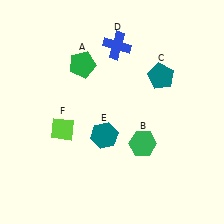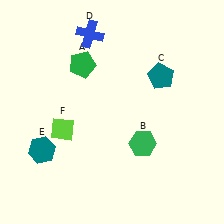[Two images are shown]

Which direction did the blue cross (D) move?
The blue cross (D) moved left.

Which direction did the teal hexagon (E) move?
The teal hexagon (E) moved left.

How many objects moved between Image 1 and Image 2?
2 objects moved between the two images.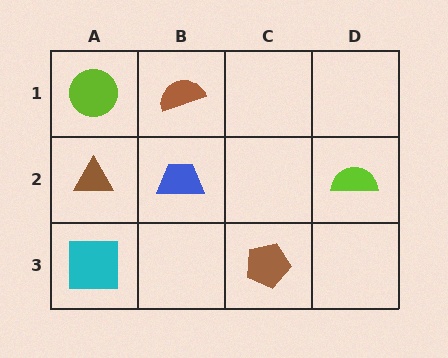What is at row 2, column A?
A brown triangle.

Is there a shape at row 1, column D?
No, that cell is empty.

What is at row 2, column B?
A blue trapezoid.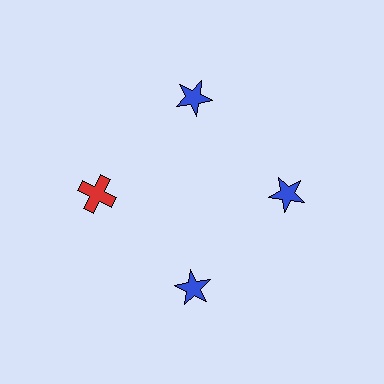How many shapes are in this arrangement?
There are 4 shapes arranged in a ring pattern.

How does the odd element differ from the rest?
It differs in both color (red instead of blue) and shape (cross instead of star).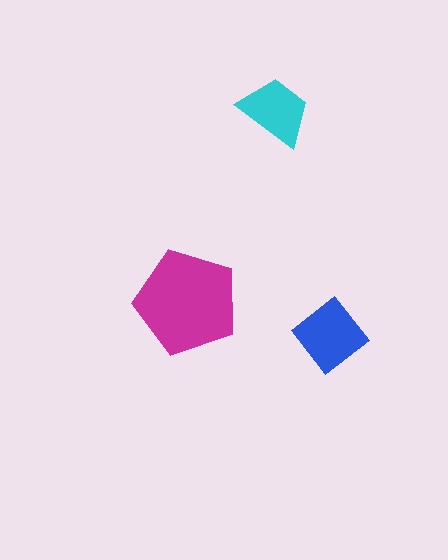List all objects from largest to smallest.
The magenta pentagon, the blue diamond, the cyan trapezoid.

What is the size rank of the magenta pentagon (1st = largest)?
1st.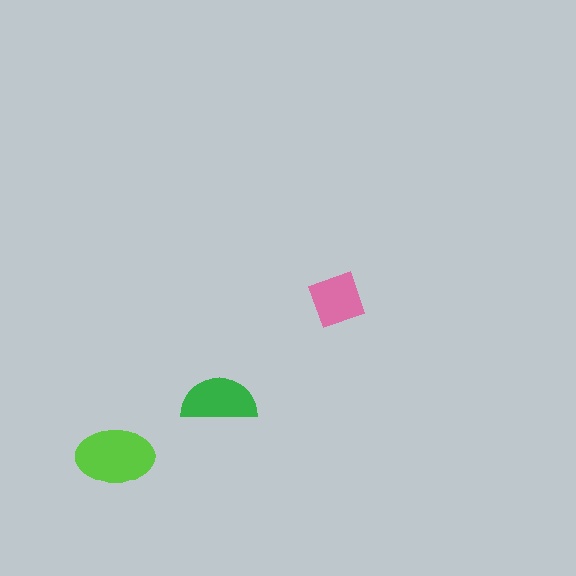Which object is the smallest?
The pink diamond.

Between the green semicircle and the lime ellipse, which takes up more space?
The lime ellipse.